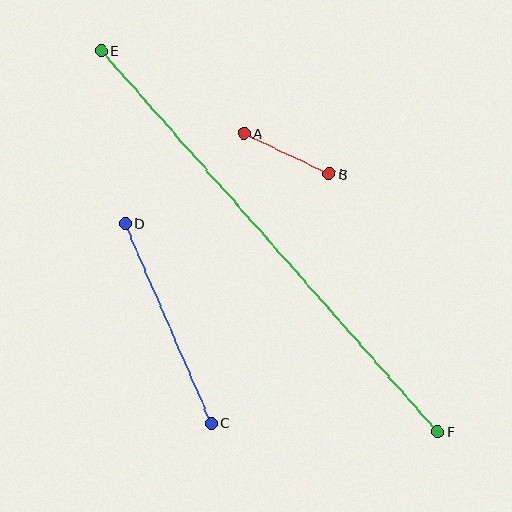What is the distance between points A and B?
The distance is approximately 94 pixels.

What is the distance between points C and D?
The distance is approximately 218 pixels.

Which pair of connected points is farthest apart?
Points E and F are farthest apart.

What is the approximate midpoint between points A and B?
The midpoint is at approximately (286, 154) pixels.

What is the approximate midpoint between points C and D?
The midpoint is at approximately (168, 323) pixels.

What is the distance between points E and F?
The distance is approximately 508 pixels.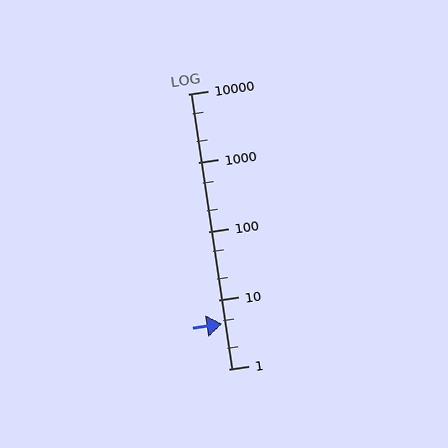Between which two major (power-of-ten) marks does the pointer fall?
The pointer is between 1 and 10.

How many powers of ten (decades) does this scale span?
The scale spans 4 decades, from 1 to 10000.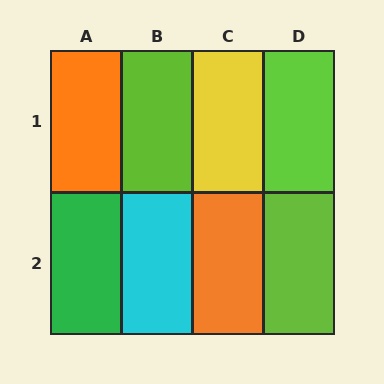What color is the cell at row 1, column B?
Lime.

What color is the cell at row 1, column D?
Lime.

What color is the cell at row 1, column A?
Orange.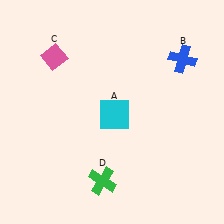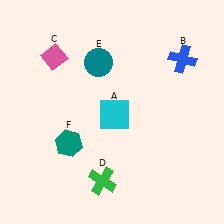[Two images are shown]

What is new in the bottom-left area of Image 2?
A teal hexagon (F) was added in the bottom-left area of Image 2.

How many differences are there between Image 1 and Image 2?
There are 2 differences between the two images.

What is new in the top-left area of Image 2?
A teal circle (E) was added in the top-left area of Image 2.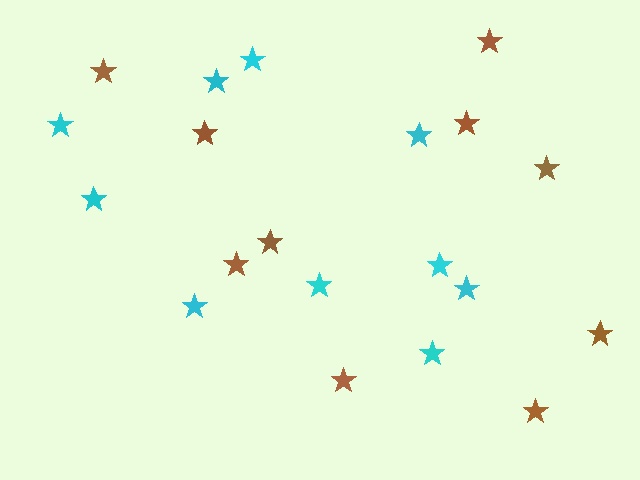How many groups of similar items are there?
There are 2 groups: one group of cyan stars (10) and one group of brown stars (10).